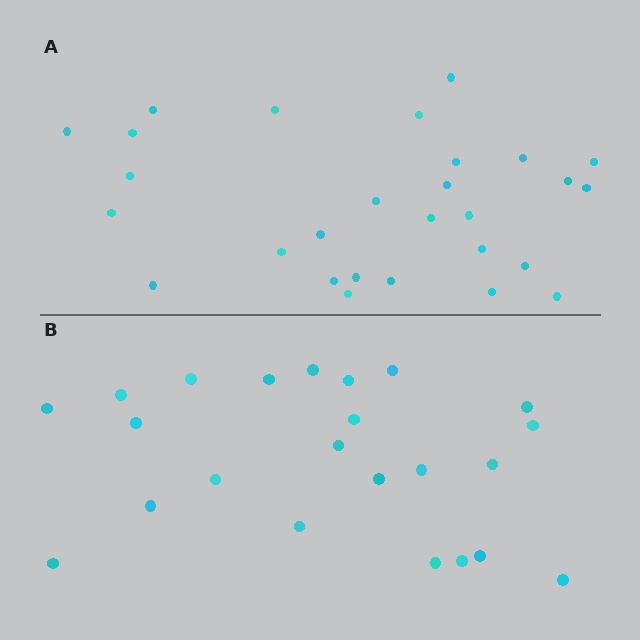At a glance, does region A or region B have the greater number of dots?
Region A (the top region) has more dots.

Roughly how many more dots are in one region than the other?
Region A has about 5 more dots than region B.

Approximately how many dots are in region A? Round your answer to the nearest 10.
About 30 dots. (The exact count is 28, which rounds to 30.)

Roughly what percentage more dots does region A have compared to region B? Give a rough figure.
About 20% more.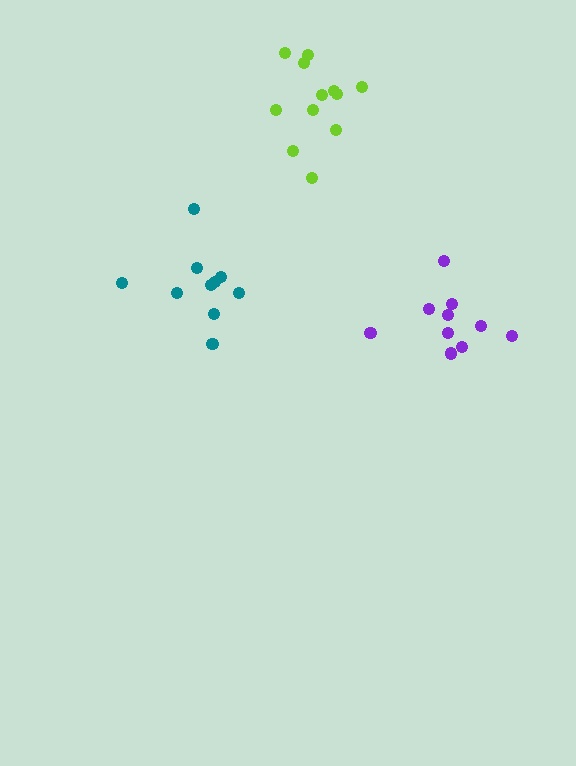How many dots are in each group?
Group 1: 10 dots, Group 2: 12 dots, Group 3: 10 dots (32 total).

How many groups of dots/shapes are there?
There are 3 groups.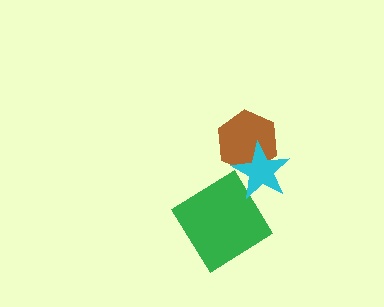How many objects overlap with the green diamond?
0 objects overlap with the green diamond.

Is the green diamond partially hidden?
No, no other shape covers it.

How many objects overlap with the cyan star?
1 object overlaps with the cyan star.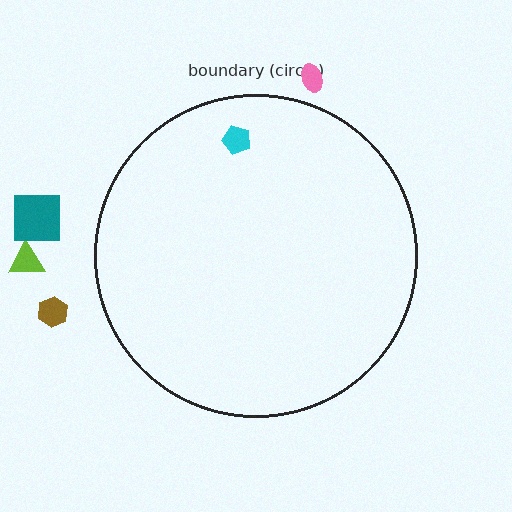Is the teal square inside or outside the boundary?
Outside.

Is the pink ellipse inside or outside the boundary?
Outside.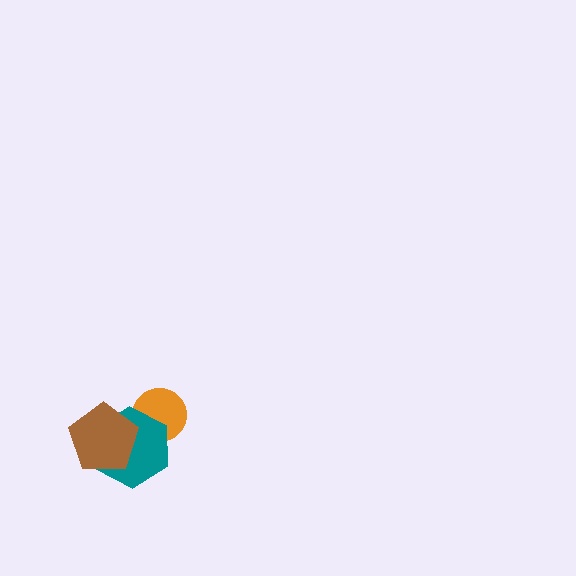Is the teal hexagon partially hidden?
Yes, it is partially covered by another shape.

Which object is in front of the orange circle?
The teal hexagon is in front of the orange circle.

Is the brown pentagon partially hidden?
No, no other shape covers it.